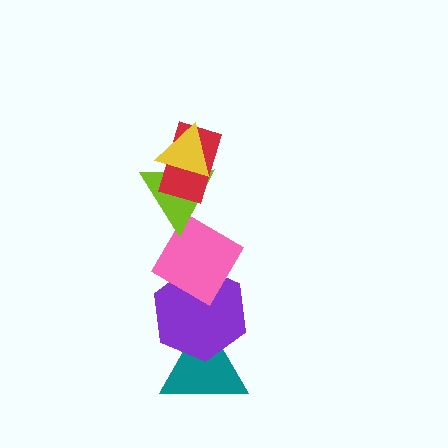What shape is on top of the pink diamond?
The lime triangle is on top of the pink diamond.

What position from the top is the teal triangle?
The teal triangle is 6th from the top.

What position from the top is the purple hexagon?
The purple hexagon is 5th from the top.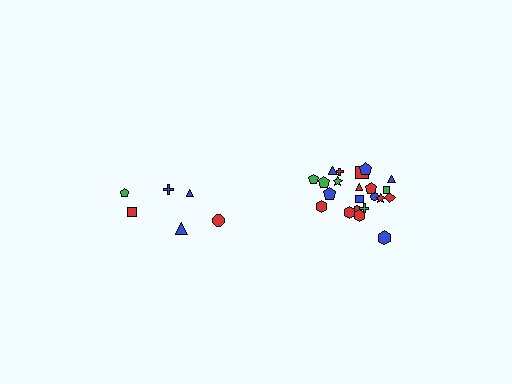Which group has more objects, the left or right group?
The right group.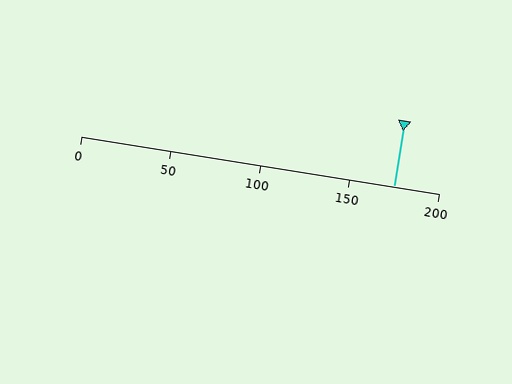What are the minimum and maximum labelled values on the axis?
The axis runs from 0 to 200.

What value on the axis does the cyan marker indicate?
The marker indicates approximately 175.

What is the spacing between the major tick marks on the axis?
The major ticks are spaced 50 apart.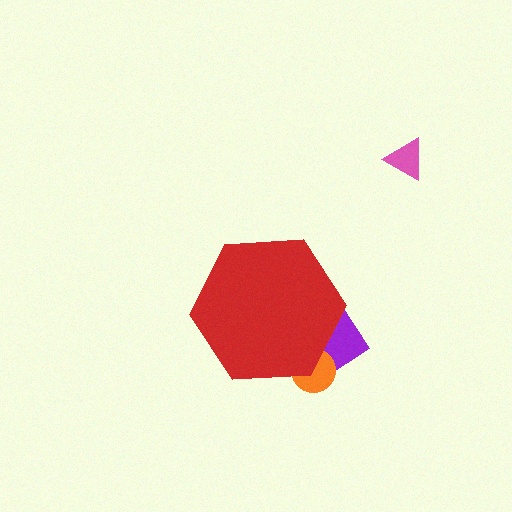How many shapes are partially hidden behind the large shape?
2 shapes are partially hidden.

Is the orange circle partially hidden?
Yes, the orange circle is partially hidden behind the red hexagon.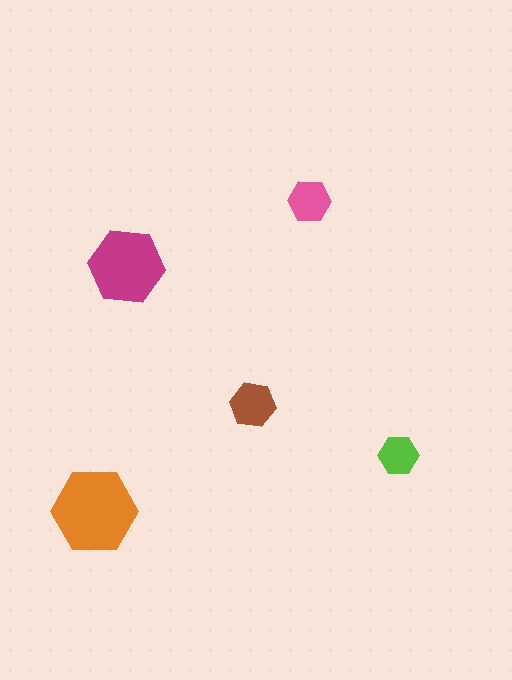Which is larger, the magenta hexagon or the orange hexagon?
The orange one.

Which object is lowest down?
The orange hexagon is bottommost.